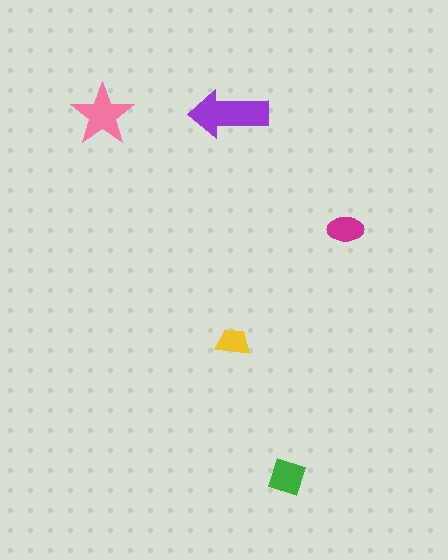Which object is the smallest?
The yellow trapezoid.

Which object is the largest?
The purple arrow.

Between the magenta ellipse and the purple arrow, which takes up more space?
The purple arrow.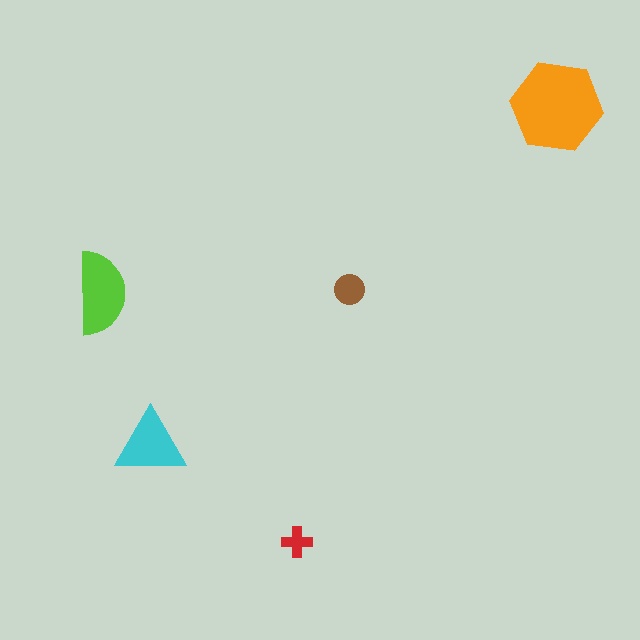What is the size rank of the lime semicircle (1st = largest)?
2nd.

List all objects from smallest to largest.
The red cross, the brown circle, the cyan triangle, the lime semicircle, the orange hexagon.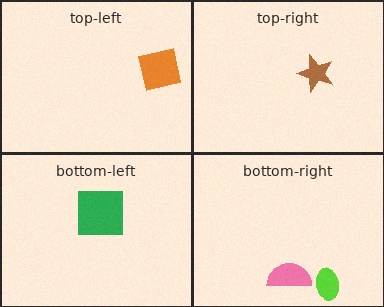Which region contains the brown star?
The top-right region.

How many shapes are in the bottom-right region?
2.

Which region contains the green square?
The bottom-left region.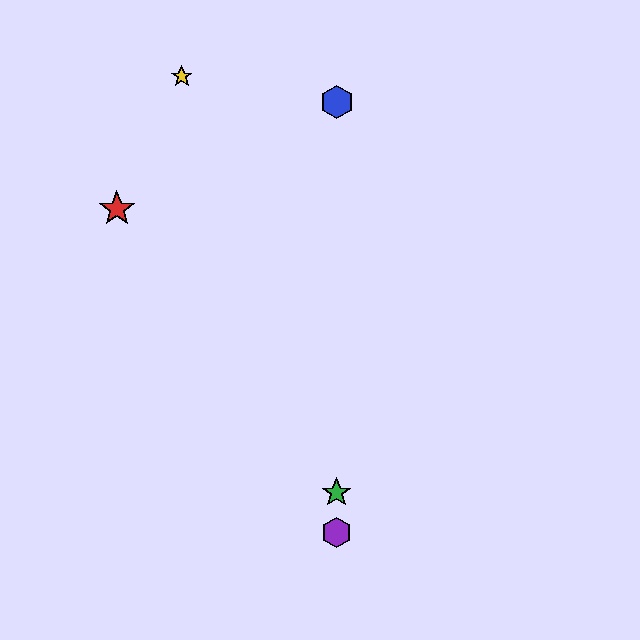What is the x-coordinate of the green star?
The green star is at x≈337.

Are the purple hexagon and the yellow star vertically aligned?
No, the purple hexagon is at x≈337 and the yellow star is at x≈182.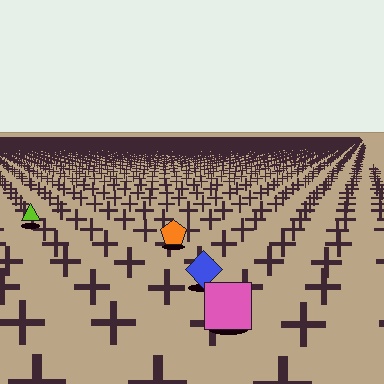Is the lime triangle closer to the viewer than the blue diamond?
No. The blue diamond is closer — you can tell from the texture gradient: the ground texture is coarser near it.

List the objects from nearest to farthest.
From nearest to farthest: the pink square, the blue diamond, the orange pentagon, the lime triangle.